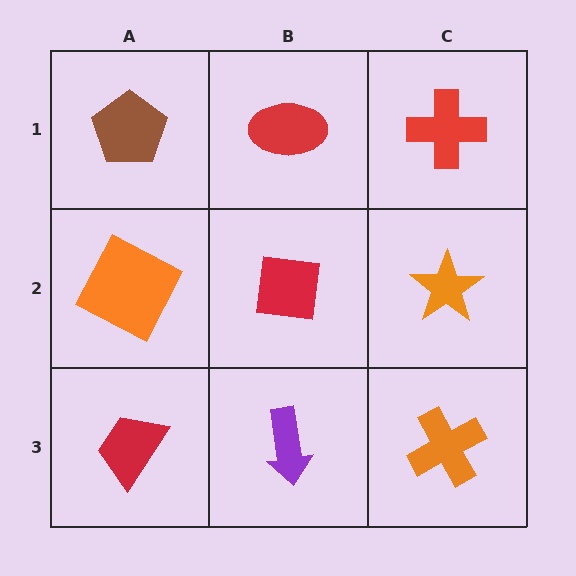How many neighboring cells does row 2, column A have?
3.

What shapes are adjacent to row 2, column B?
A red ellipse (row 1, column B), a purple arrow (row 3, column B), an orange square (row 2, column A), an orange star (row 2, column C).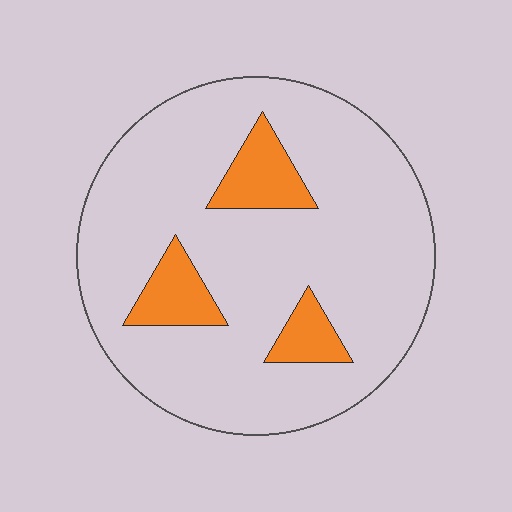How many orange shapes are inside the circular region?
3.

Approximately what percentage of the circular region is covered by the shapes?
Approximately 15%.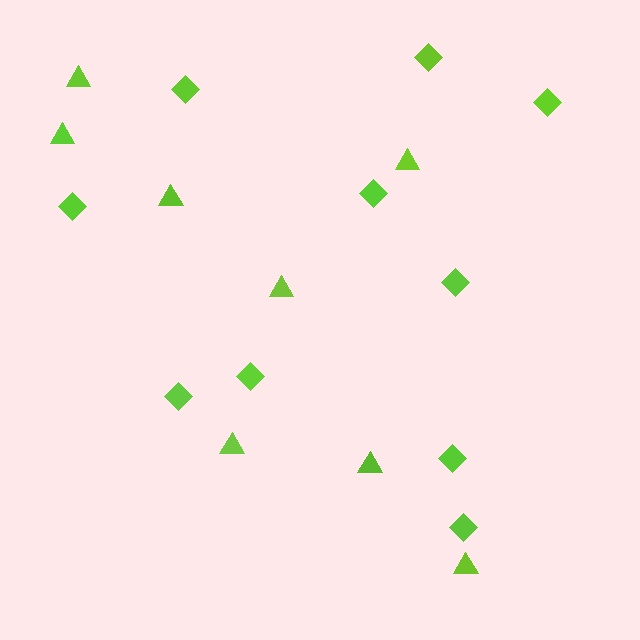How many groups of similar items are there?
There are 2 groups: one group of diamonds (10) and one group of triangles (8).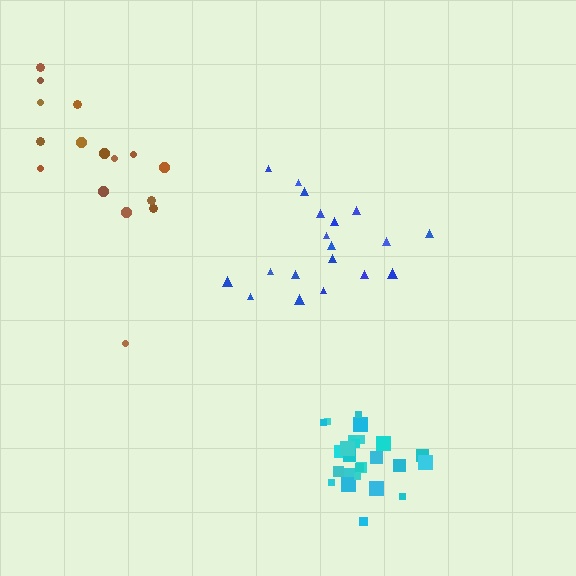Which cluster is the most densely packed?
Cyan.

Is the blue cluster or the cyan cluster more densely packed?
Cyan.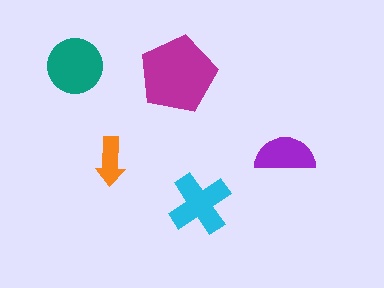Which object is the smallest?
The orange arrow.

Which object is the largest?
The magenta pentagon.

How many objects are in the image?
There are 5 objects in the image.